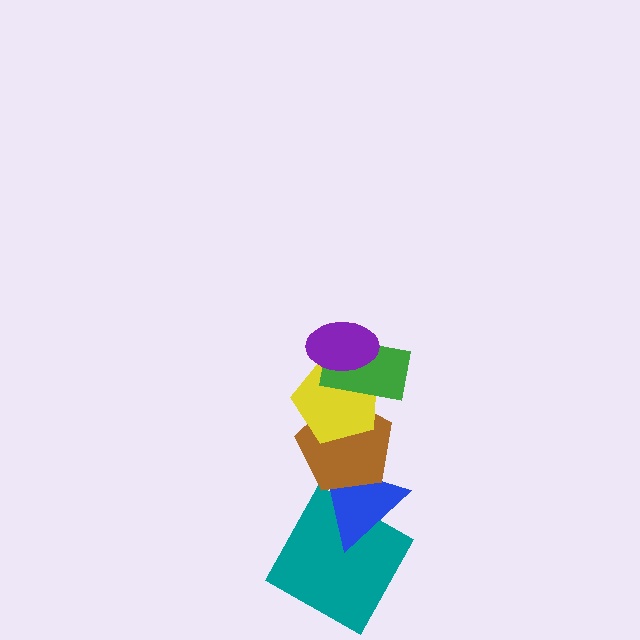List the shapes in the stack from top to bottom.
From top to bottom: the purple ellipse, the green rectangle, the yellow pentagon, the brown pentagon, the blue triangle, the teal square.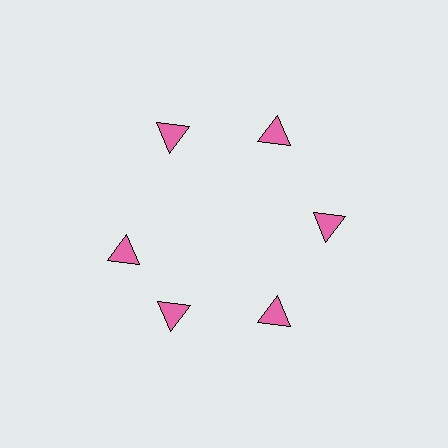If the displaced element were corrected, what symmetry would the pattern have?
It would have 6-fold rotational symmetry — the pattern would map onto itself every 60 degrees.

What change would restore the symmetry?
The symmetry would be restored by rotating it back into even spacing with its neighbors so that all 6 triangles sit at equal angles and equal distance from the center.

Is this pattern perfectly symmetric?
No. The 6 pink triangles are arranged in a ring, but one element near the 9 o'clock position is rotated out of alignment along the ring, breaking the 6-fold rotational symmetry.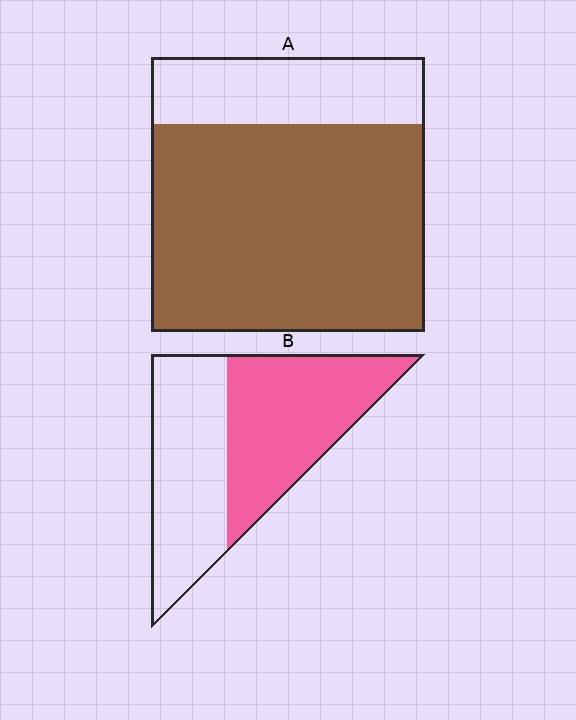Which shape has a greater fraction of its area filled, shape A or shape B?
Shape A.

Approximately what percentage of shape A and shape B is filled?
A is approximately 75% and B is approximately 50%.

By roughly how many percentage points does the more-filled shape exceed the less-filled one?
By roughly 25 percentage points (A over B).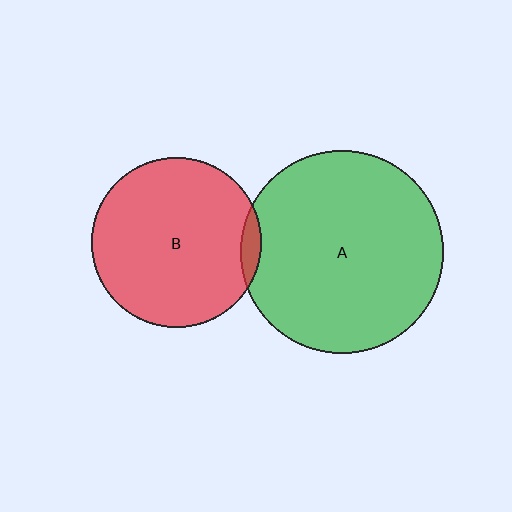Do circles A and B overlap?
Yes.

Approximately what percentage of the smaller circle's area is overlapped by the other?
Approximately 5%.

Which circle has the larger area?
Circle A (green).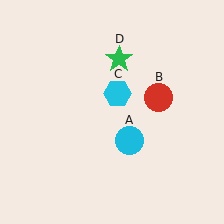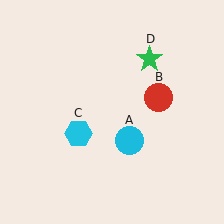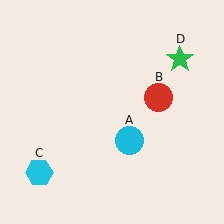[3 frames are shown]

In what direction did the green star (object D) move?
The green star (object D) moved right.